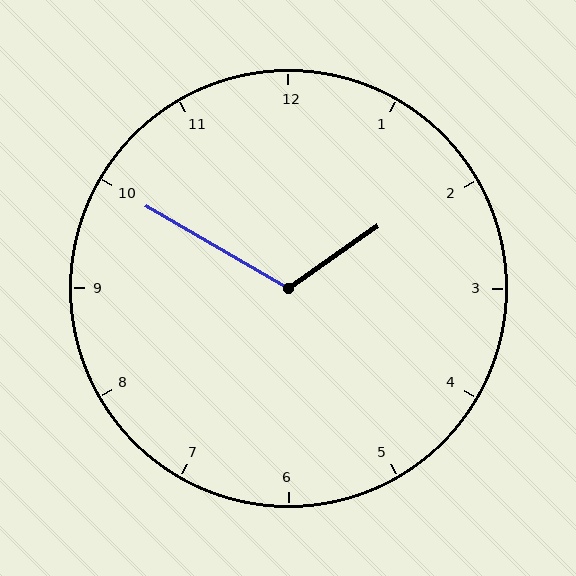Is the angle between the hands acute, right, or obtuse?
It is obtuse.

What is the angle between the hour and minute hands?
Approximately 115 degrees.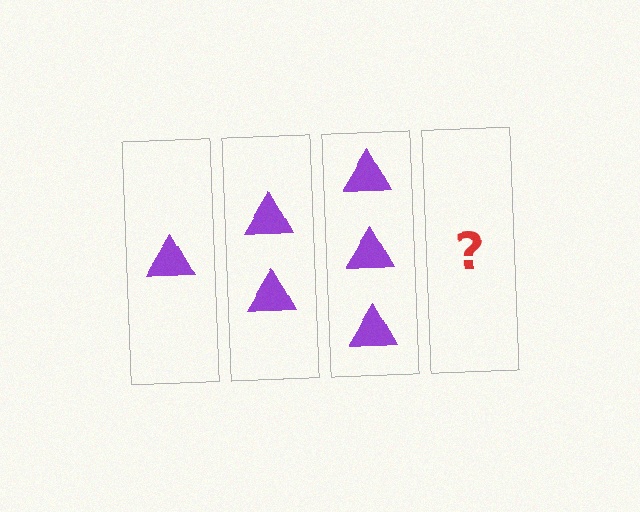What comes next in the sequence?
The next element should be 4 triangles.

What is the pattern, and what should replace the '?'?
The pattern is that each step adds one more triangle. The '?' should be 4 triangles.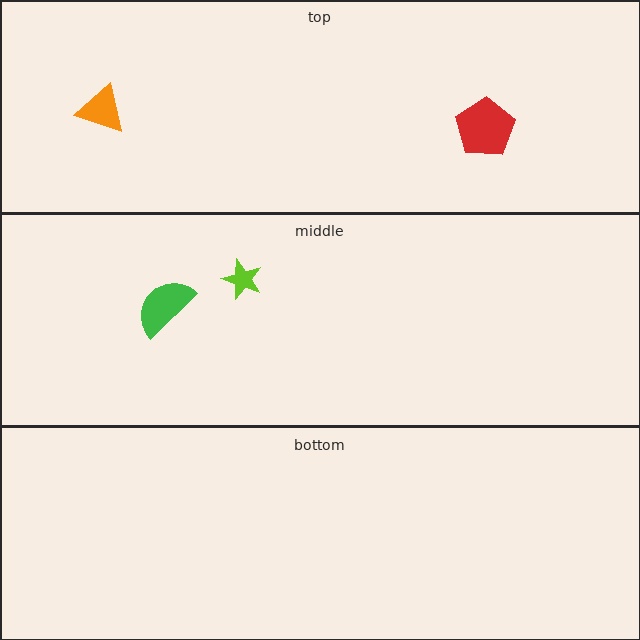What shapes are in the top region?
The orange triangle, the red pentagon.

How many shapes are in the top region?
2.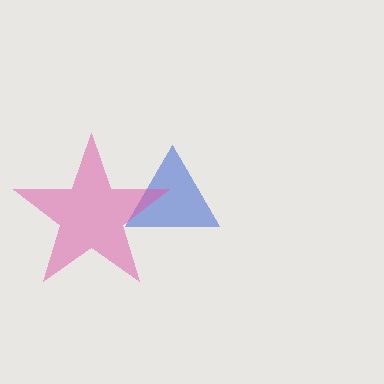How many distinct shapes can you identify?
There are 2 distinct shapes: a blue triangle, a pink star.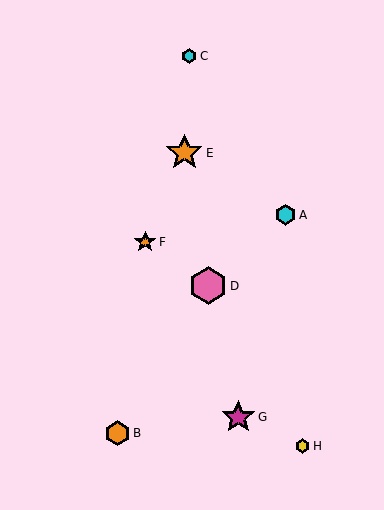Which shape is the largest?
The pink hexagon (labeled D) is the largest.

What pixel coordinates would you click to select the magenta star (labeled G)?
Click at (238, 417) to select the magenta star G.